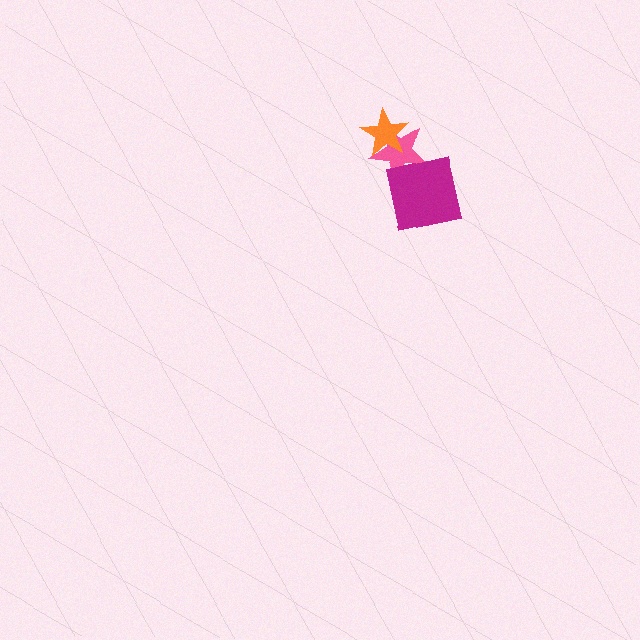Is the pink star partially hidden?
Yes, it is partially covered by another shape.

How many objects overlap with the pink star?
2 objects overlap with the pink star.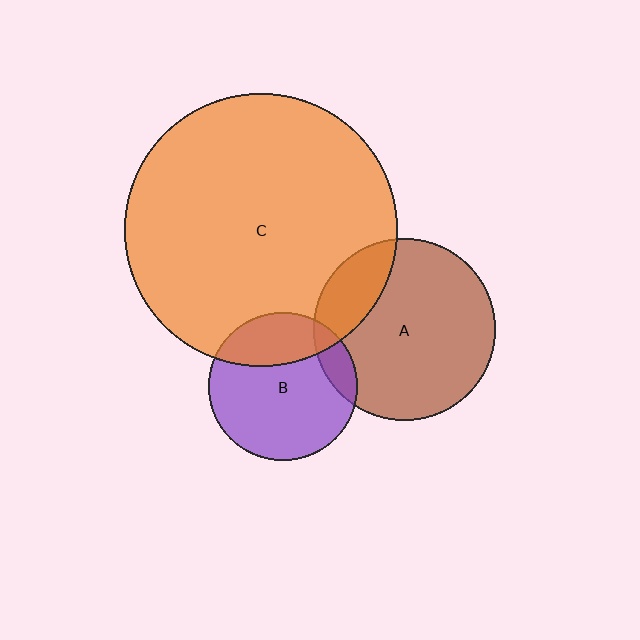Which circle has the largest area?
Circle C (orange).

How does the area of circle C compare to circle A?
Approximately 2.3 times.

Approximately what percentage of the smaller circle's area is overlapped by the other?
Approximately 25%.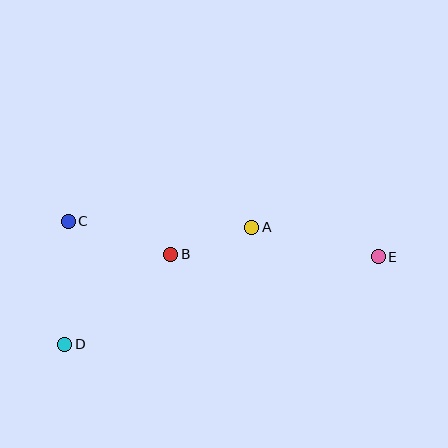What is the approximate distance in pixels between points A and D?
The distance between A and D is approximately 221 pixels.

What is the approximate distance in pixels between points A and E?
The distance between A and E is approximately 130 pixels.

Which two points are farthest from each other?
Points D and E are farthest from each other.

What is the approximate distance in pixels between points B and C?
The distance between B and C is approximately 108 pixels.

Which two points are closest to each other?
Points A and B are closest to each other.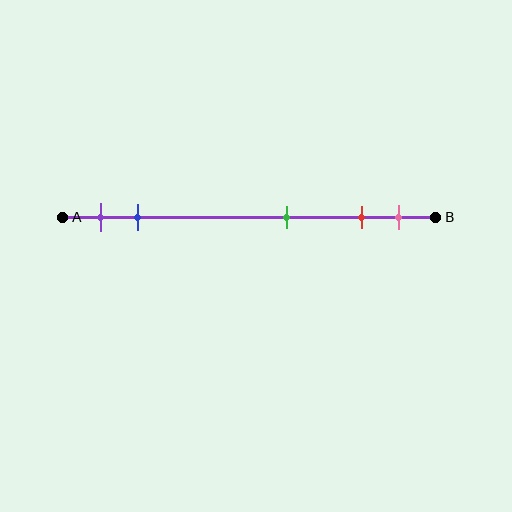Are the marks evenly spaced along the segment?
No, the marks are not evenly spaced.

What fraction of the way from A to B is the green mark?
The green mark is approximately 60% (0.6) of the way from A to B.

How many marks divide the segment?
There are 5 marks dividing the segment.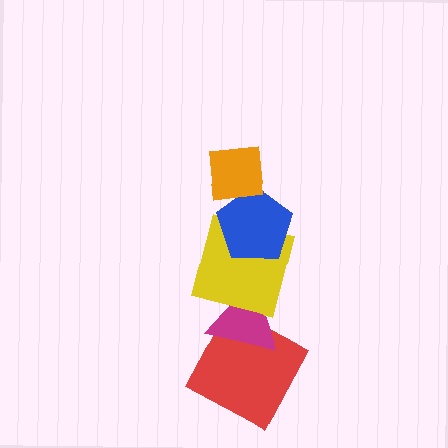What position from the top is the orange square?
The orange square is 1st from the top.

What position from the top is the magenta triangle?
The magenta triangle is 4th from the top.